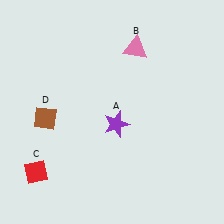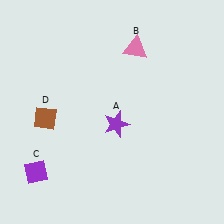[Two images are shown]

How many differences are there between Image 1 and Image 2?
There is 1 difference between the two images.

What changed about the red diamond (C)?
In Image 1, C is red. In Image 2, it changed to purple.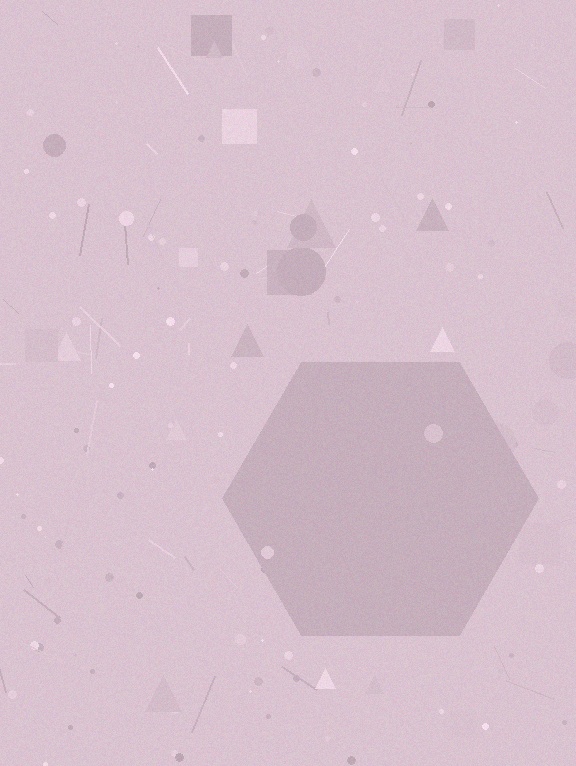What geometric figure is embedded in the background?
A hexagon is embedded in the background.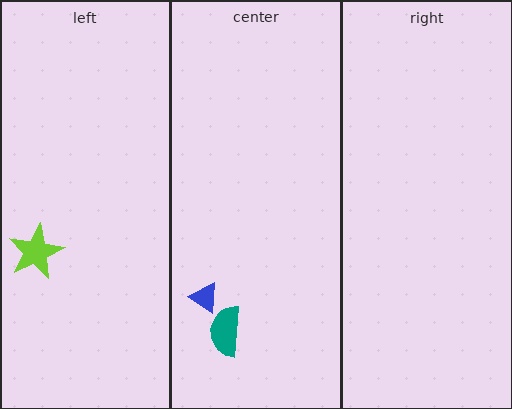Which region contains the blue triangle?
The center region.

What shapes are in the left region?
The lime star.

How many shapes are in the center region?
2.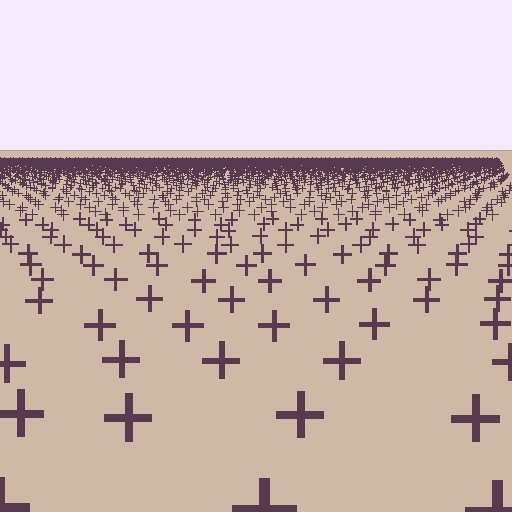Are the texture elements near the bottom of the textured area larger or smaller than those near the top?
Larger. Near the bottom, elements are closer to the viewer and appear at a bigger on-screen size.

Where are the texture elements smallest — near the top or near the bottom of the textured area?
Near the top.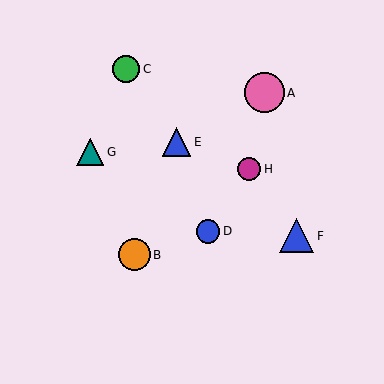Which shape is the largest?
The pink circle (labeled A) is the largest.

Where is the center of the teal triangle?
The center of the teal triangle is at (90, 152).